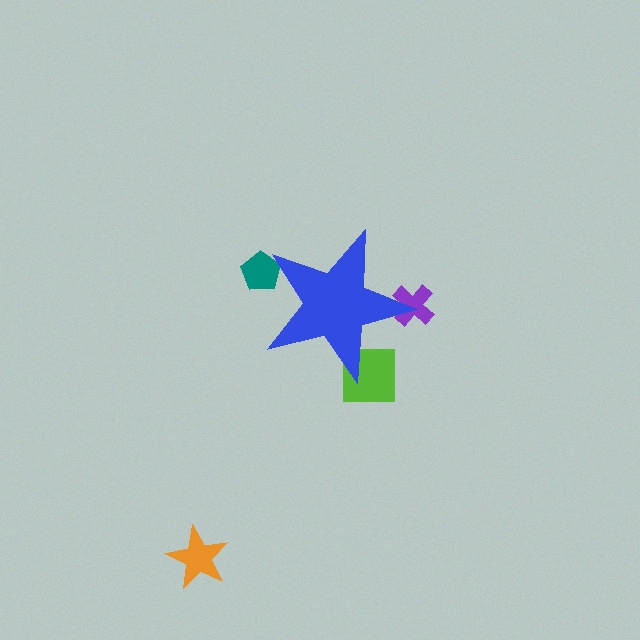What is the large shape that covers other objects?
A blue star.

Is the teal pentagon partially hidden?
Yes, the teal pentagon is partially hidden behind the blue star.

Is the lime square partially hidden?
Yes, the lime square is partially hidden behind the blue star.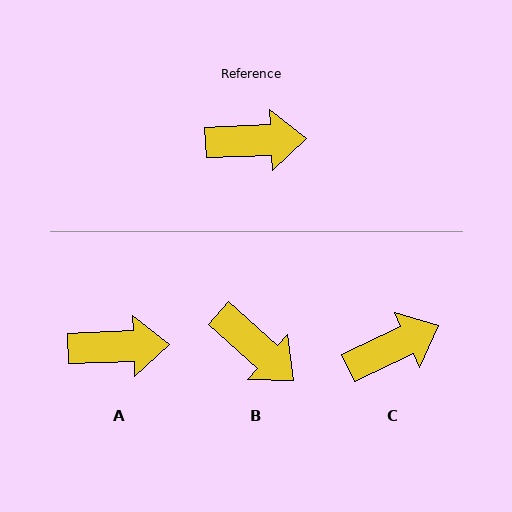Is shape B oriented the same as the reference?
No, it is off by about 44 degrees.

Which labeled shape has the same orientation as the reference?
A.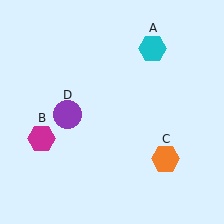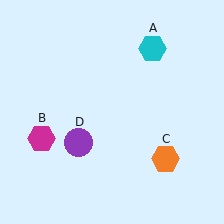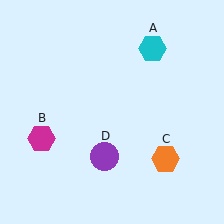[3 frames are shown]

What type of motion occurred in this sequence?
The purple circle (object D) rotated counterclockwise around the center of the scene.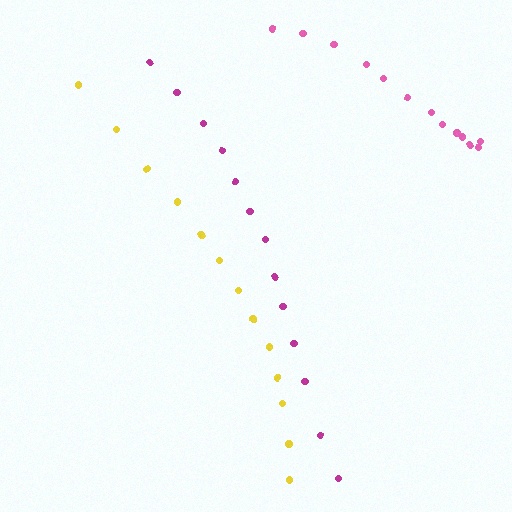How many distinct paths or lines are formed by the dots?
There are 3 distinct paths.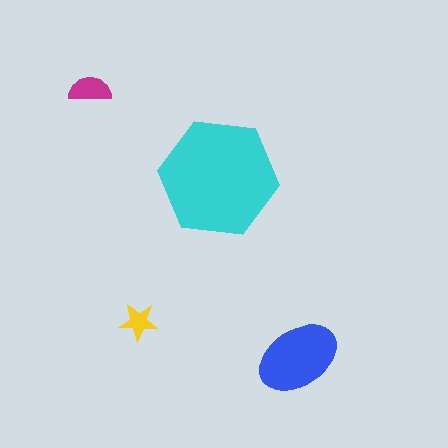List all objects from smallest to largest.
The yellow star, the magenta semicircle, the blue ellipse, the cyan hexagon.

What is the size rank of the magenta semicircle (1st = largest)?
3rd.